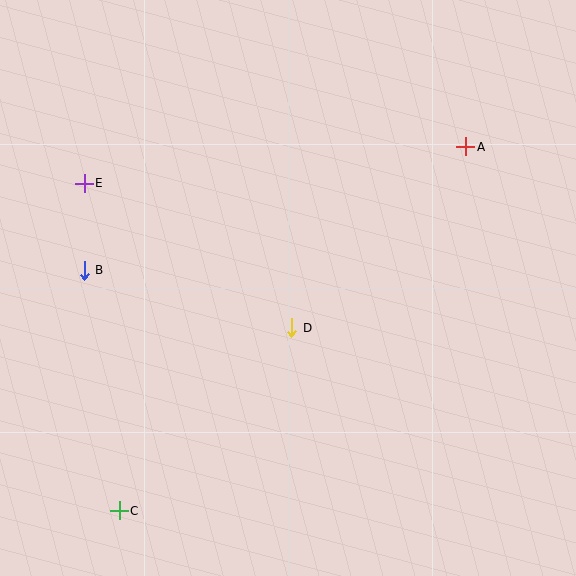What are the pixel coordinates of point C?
Point C is at (119, 511).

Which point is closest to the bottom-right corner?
Point D is closest to the bottom-right corner.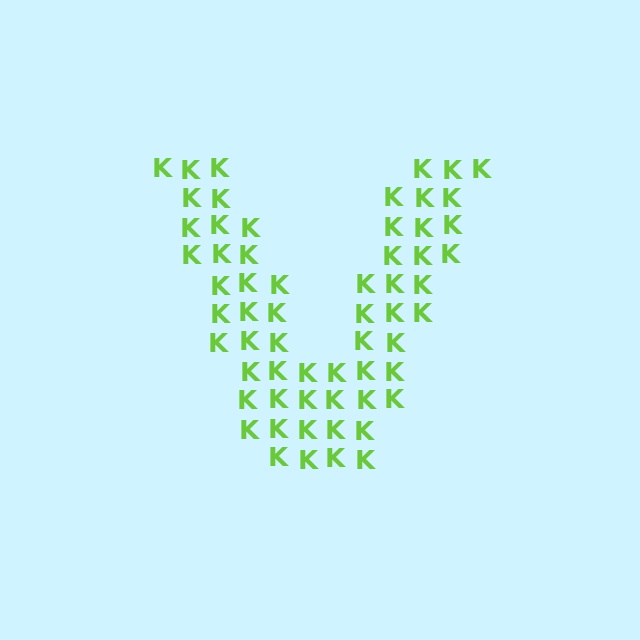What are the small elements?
The small elements are letter K's.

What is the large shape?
The large shape is the letter V.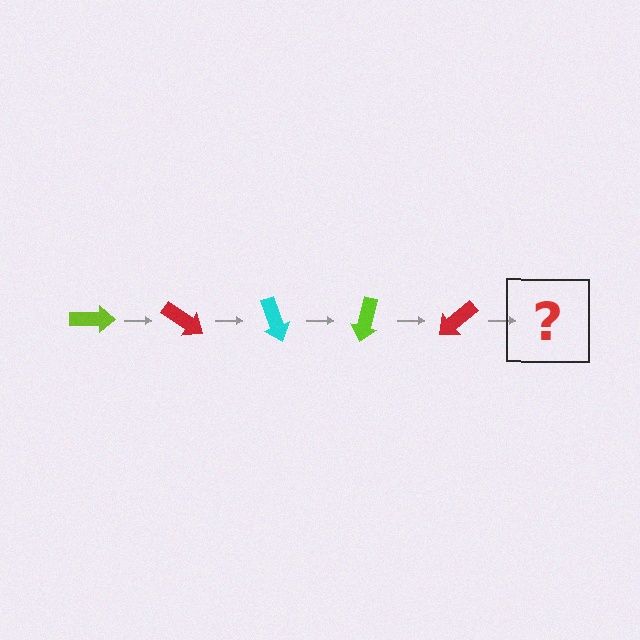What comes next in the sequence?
The next element should be a cyan arrow, rotated 175 degrees from the start.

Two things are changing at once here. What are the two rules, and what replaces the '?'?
The two rules are that it rotates 35 degrees each step and the color cycles through lime, red, and cyan. The '?' should be a cyan arrow, rotated 175 degrees from the start.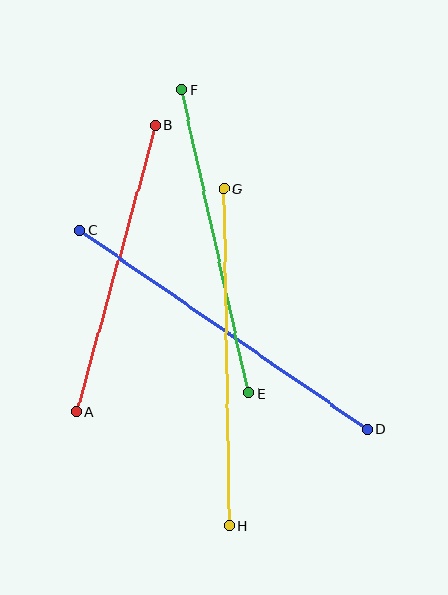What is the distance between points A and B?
The distance is approximately 297 pixels.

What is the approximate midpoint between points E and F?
The midpoint is at approximately (215, 241) pixels.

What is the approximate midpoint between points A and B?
The midpoint is at approximately (116, 269) pixels.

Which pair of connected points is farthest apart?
Points C and D are farthest apart.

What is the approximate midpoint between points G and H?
The midpoint is at approximately (226, 357) pixels.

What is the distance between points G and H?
The distance is approximately 338 pixels.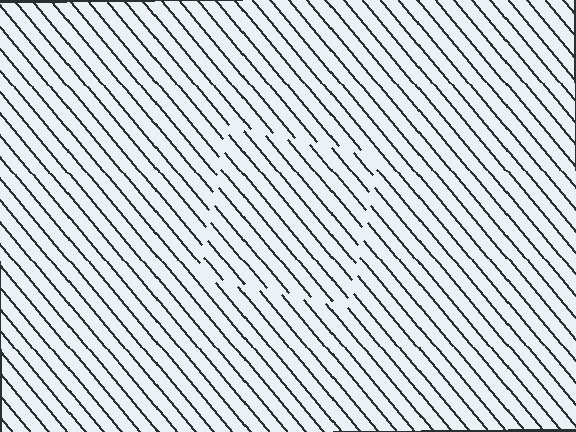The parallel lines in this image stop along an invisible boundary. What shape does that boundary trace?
An illusory square. The interior of the shape contains the same grating, shifted by half a period — the contour is defined by the phase discontinuity where line-ends from the inner and outer gratings abut.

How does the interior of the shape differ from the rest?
The interior of the shape contains the same grating, shifted by half a period — the contour is defined by the phase discontinuity where line-ends from the inner and outer gratings abut.